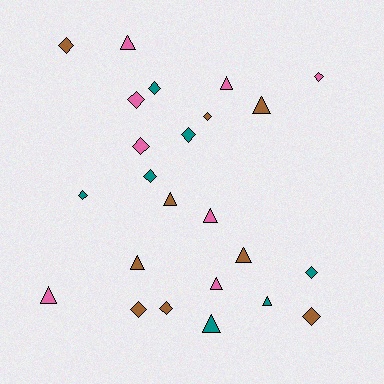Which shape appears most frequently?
Diamond, with 13 objects.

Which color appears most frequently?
Brown, with 9 objects.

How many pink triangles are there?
There are 5 pink triangles.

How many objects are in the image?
There are 24 objects.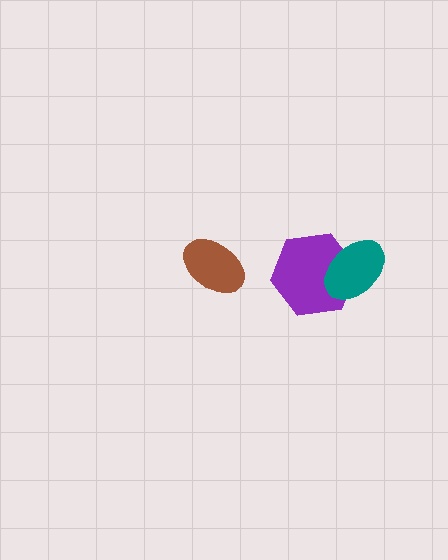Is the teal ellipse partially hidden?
No, no other shape covers it.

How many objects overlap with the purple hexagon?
1 object overlaps with the purple hexagon.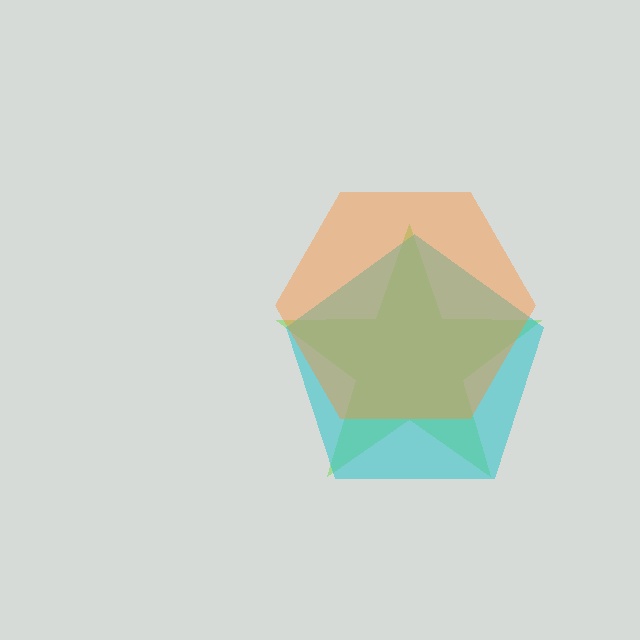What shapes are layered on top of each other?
The layered shapes are: a lime star, a cyan pentagon, an orange hexagon.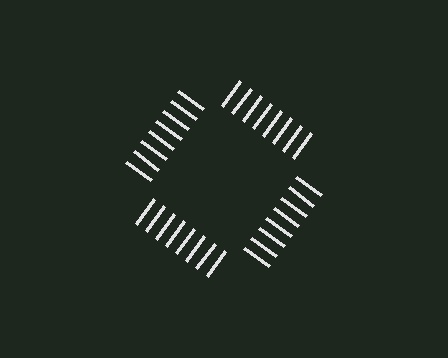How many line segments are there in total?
32 — 8 along each of the 4 edges.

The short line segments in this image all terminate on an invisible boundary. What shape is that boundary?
An illusory square — the line segments terminate on its edges but no continuous stroke is drawn.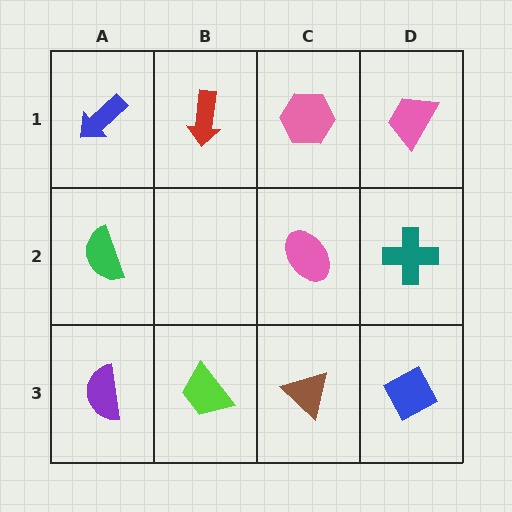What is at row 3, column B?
A lime trapezoid.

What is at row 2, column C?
A pink ellipse.